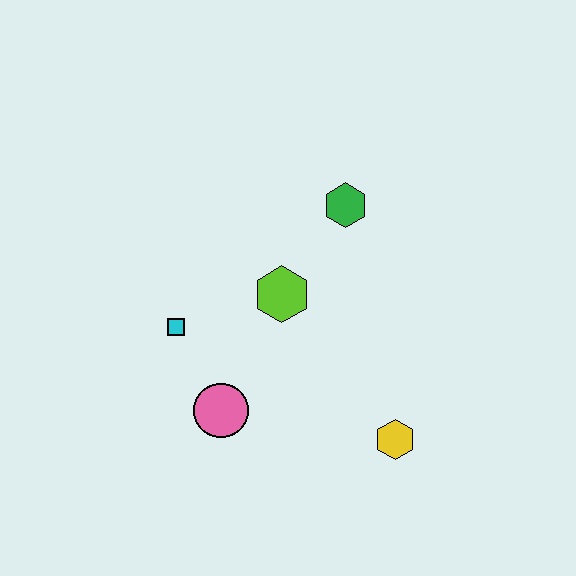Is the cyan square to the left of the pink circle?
Yes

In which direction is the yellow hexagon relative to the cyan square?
The yellow hexagon is to the right of the cyan square.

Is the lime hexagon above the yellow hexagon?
Yes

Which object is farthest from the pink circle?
The green hexagon is farthest from the pink circle.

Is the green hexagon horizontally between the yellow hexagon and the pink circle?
Yes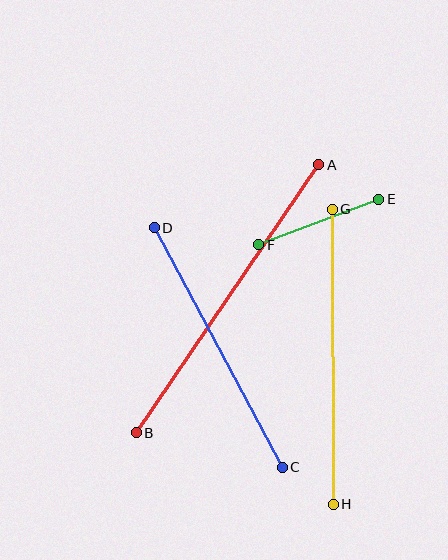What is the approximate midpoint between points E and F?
The midpoint is at approximately (319, 222) pixels.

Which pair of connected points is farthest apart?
Points A and B are farthest apart.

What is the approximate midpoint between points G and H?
The midpoint is at approximately (333, 357) pixels.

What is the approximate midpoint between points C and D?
The midpoint is at approximately (218, 348) pixels.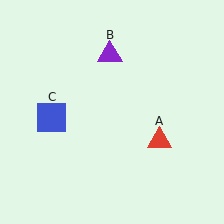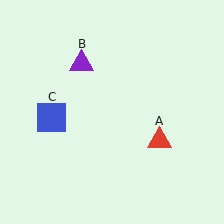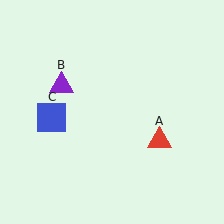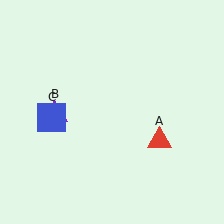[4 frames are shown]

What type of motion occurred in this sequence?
The purple triangle (object B) rotated counterclockwise around the center of the scene.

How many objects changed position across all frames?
1 object changed position: purple triangle (object B).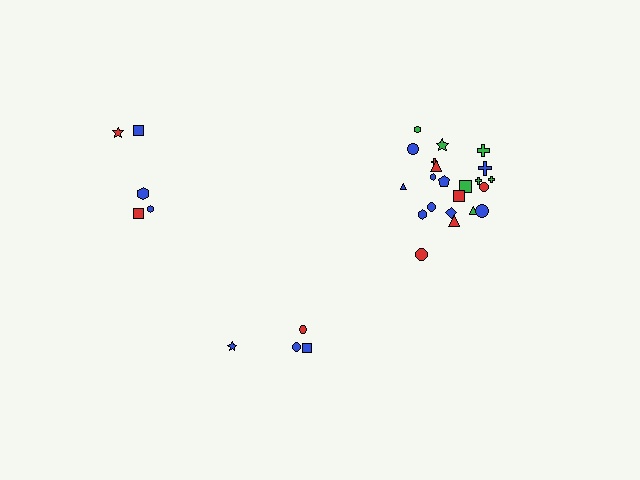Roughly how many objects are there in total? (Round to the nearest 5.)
Roughly 30 objects in total.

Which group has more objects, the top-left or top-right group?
The top-right group.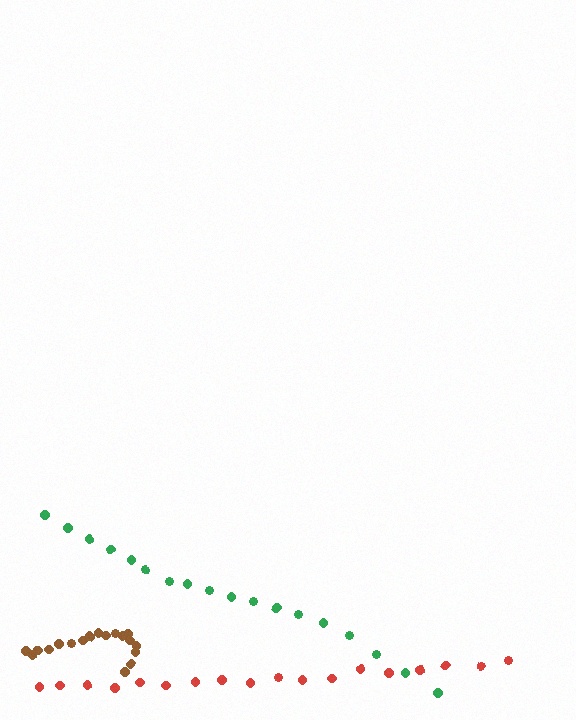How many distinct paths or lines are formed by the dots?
There are 3 distinct paths.